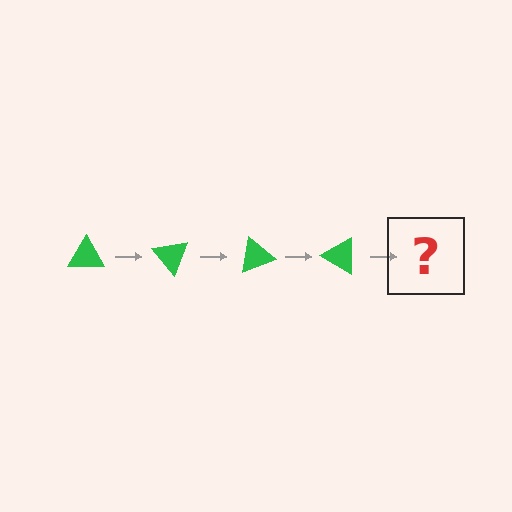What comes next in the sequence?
The next element should be a green triangle rotated 200 degrees.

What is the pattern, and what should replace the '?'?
The pattern is that the triangle rotates 50 degrees each step. The '?' should be a green triangle rotated 200 degrees.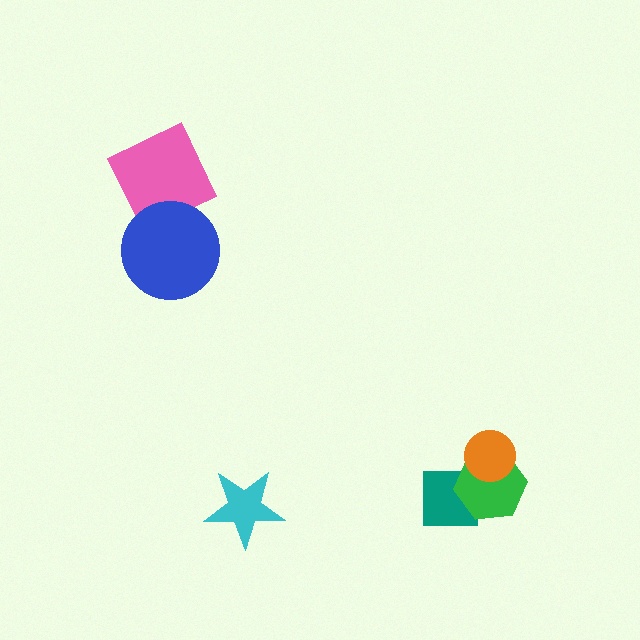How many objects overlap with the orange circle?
1 object overlaps with the orange circle.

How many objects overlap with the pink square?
1 object overlaps with the pink square.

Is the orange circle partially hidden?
No, no other shape covers it.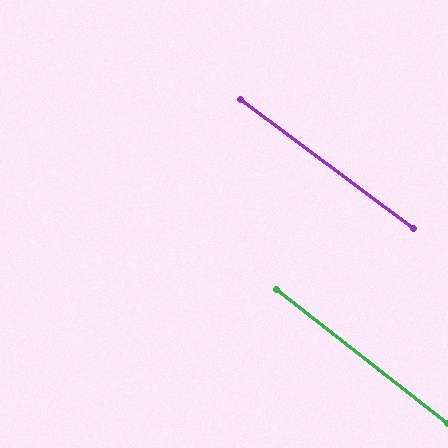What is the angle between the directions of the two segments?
Approximately 1 degree.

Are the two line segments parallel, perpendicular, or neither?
Parallel — their directions differ by only 1.4°.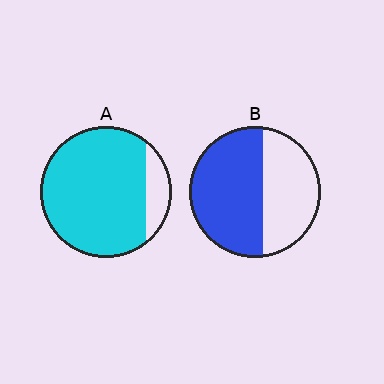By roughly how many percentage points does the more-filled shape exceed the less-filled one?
By roughly 30 percentage points (A over B).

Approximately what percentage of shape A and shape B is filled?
A is approximately 85% and B is approximately 60%.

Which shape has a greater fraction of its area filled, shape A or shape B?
Shape A.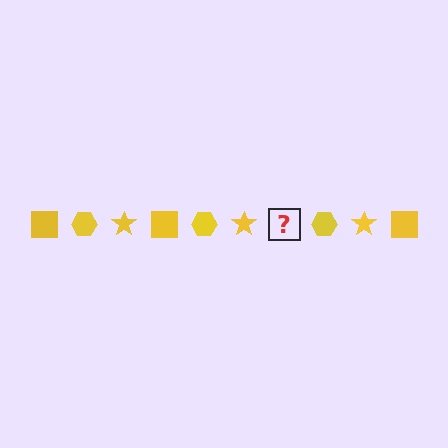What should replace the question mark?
The question mark should be replaced with a yellow square.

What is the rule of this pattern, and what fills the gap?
The rule is that the pattern cycles through square, hexagon, star shapes in yellow. The gap should be filled with a yellow square.